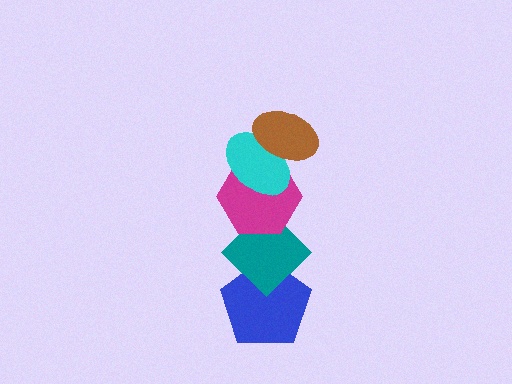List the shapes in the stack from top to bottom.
From top to bottom: the brown ellipse, the cyan ellipse, the magenta hexagon, the teal diamond, the blue pentagon.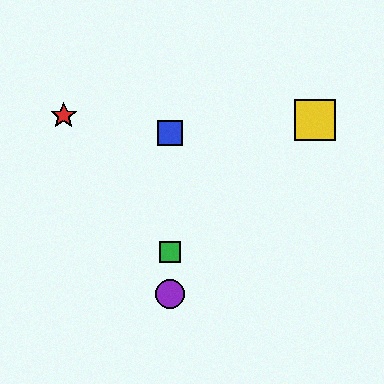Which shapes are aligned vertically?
The blue square, the green square, the purple circle are aligned vertically.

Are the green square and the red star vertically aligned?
No, the green square is at x≈170 and the red star is at x≈64.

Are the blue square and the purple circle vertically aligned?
Yes, both are at x≈170.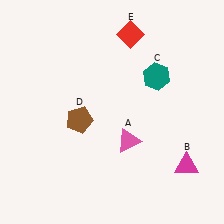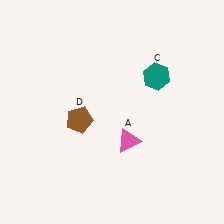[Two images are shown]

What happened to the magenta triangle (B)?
The magenta triangle (B) was removed in Image 2. It was in the bottom-right area of Image 1.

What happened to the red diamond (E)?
The red diamond (E) was removed in Image 2. It was in the top-right area of Image 1.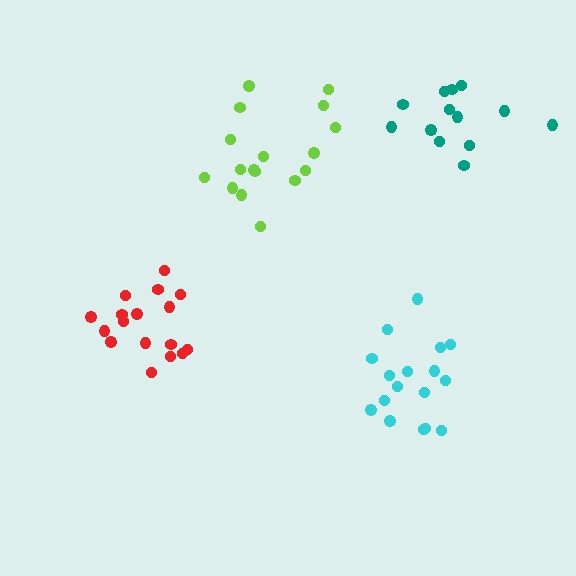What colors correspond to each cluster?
The clusters are colored: lime, cyan, teal, red.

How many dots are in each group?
Group 1: 17 dots, Group 2: 17 dots, Group 3: 13 dots, Group 4: 17 dots (64 total).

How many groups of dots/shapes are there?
There are 4 groups.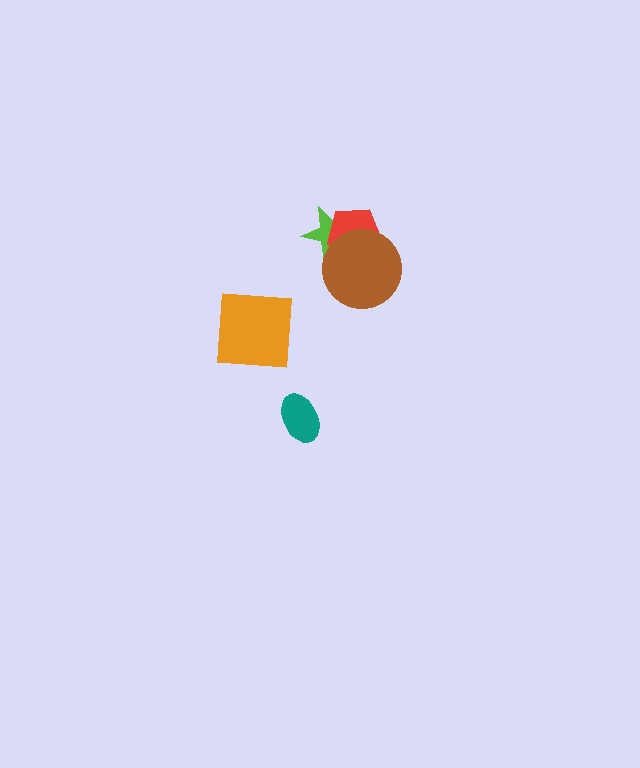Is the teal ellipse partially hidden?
No, no other shape covers it.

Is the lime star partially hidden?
Yes, it is partially covered by another shape.